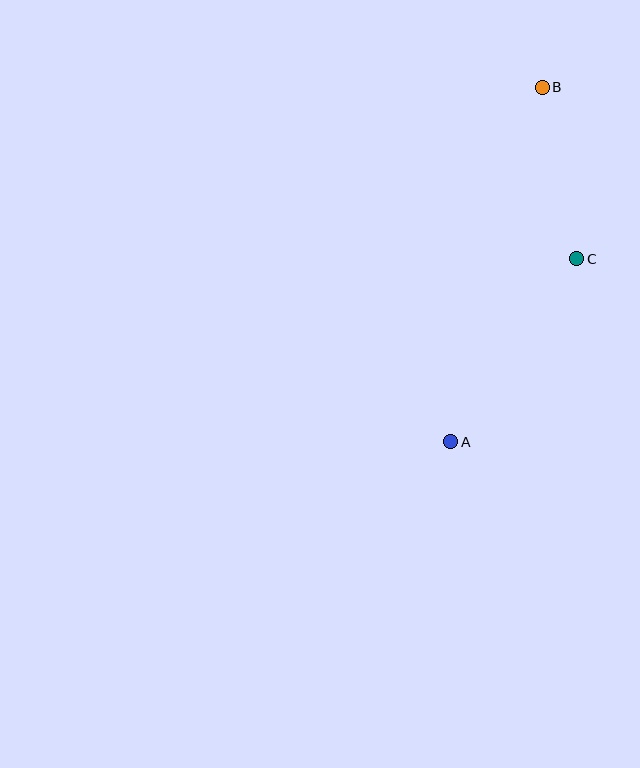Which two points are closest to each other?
Points B and C are closest to each other.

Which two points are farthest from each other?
Points A and B are farthest from each other.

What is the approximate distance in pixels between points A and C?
The distance between A and C is approximately 222 pixels.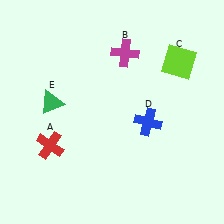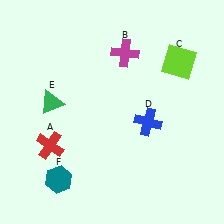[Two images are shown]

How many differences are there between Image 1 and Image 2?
There is 1 difference between the two images.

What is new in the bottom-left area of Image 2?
A teal hexagon (F) was added in the bottom-left area of Image 2.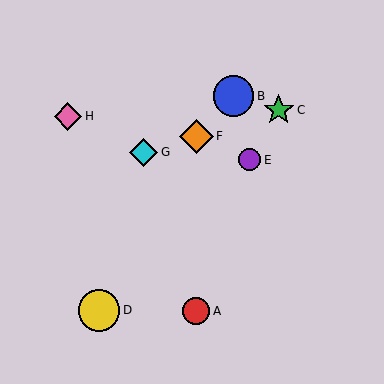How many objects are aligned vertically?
2 objects (A, F) are aligned vertically.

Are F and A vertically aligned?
Yes, both are at x≈196.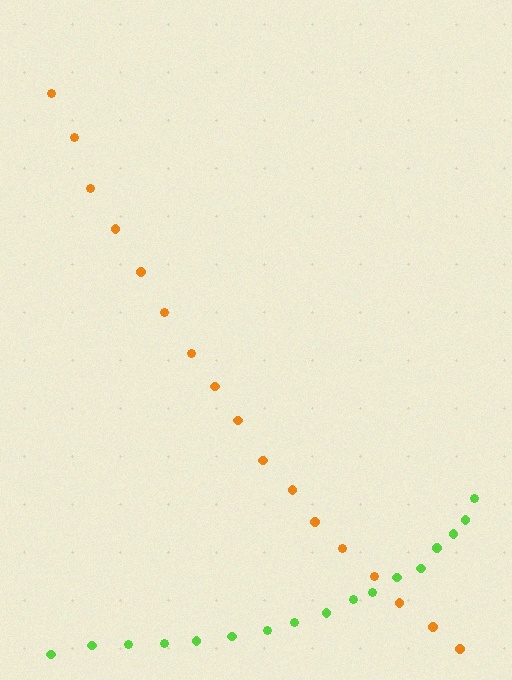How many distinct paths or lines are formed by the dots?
There are 2 distinct paths.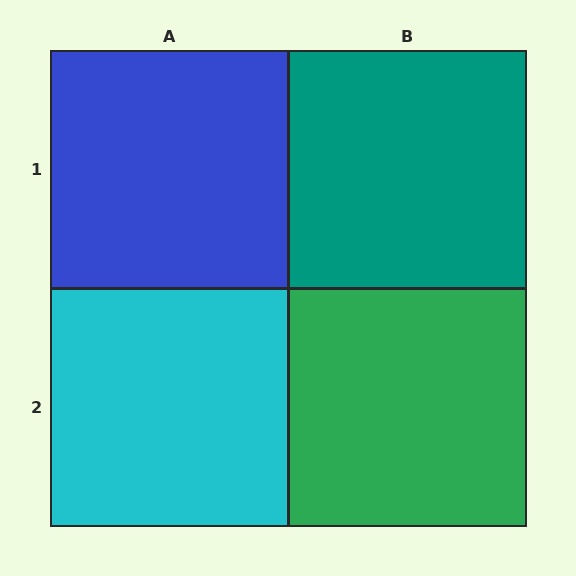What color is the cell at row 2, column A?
Cyan.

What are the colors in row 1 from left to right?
Blue, teal.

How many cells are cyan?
1 cell is cyan.